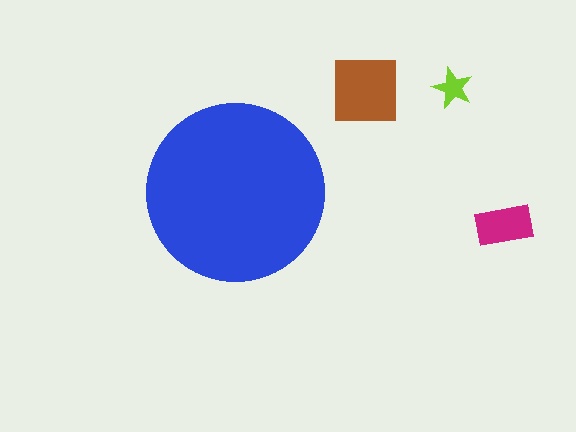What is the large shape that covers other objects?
A blue circle.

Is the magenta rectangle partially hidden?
No, the magenta rectangle is fully visible.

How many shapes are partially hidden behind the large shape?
0 shapes are partially hidden.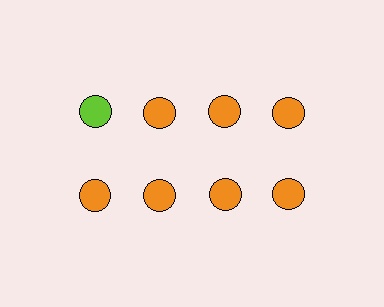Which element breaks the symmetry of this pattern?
The lime circle in the top row, leftmost column breaks the symmetry. All other shapes are orange circles.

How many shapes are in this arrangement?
There are 8 shapes arranged in a grid pattern.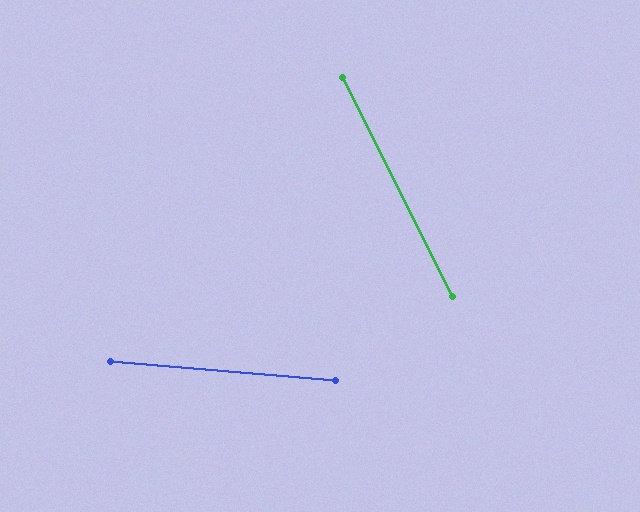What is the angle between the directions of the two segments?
Approximately 58 degrees.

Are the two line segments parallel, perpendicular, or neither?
Neither parallel nor perpendicular — they differ by about 58°.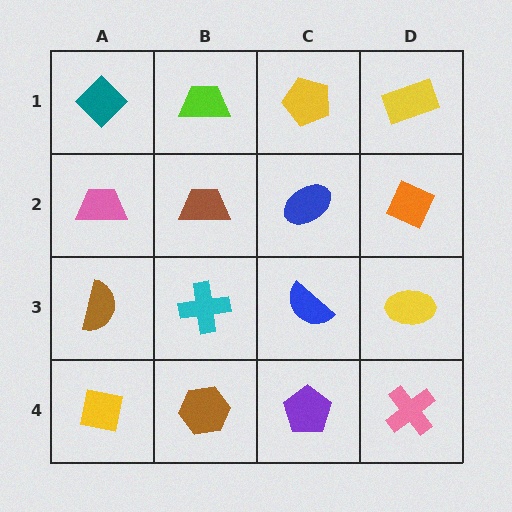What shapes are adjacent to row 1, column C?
A blue ellipse (row 2, column C), a lime trapezoid (row 1, column B), a yellow rectangle (row 1, column D).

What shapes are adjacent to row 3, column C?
A blue ellipse (row 2, column C), a purple pentagon (row 4, column C), a cyan cross (row 3, column B), a yellow ellipse (row 3, column D).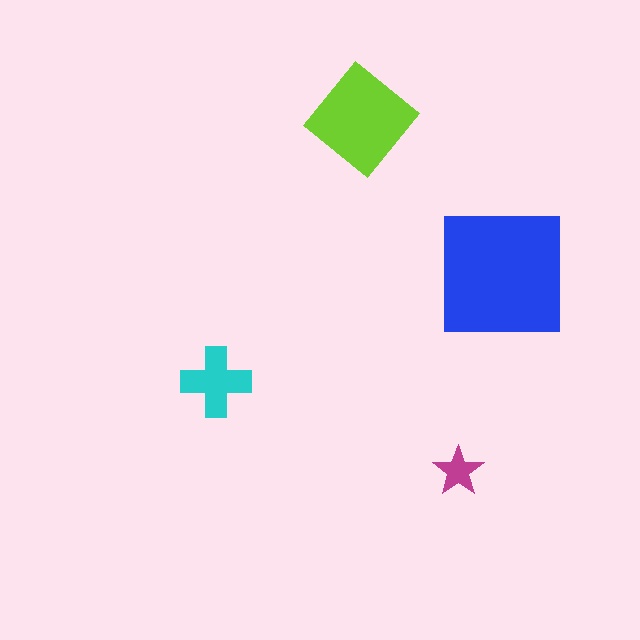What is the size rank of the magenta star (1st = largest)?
4th.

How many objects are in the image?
There are 4 objects in the image.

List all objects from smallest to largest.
The magenta star, the cyan cross, the lime diamond, the blue square.